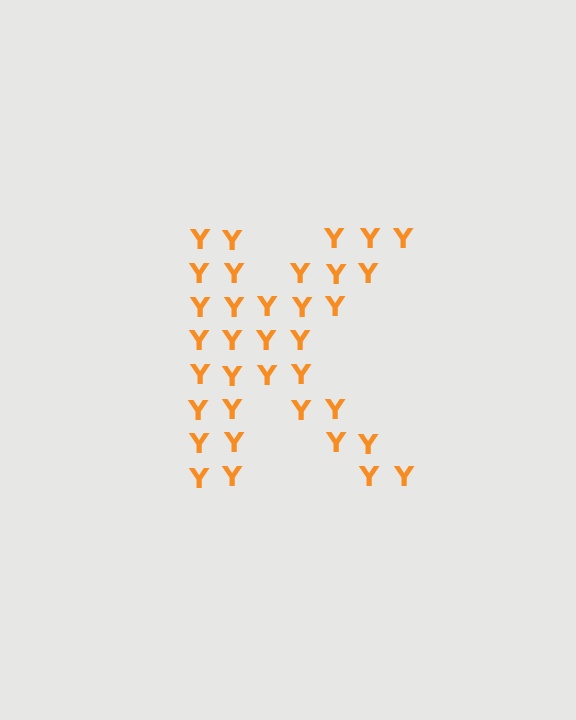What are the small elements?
The small elements are letter Y's.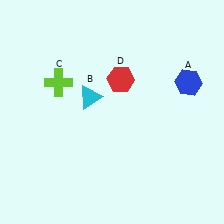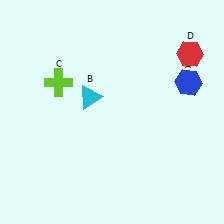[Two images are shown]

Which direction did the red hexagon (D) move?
The red hexagon (D) moved right.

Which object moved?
The red hexagon (D) moved right.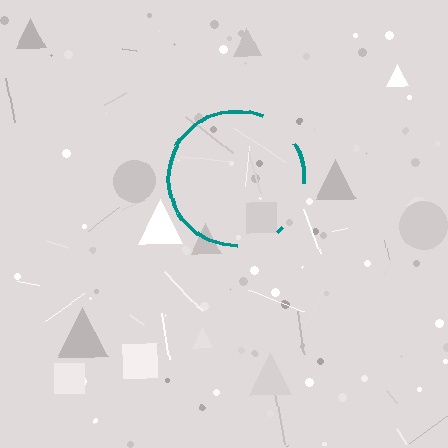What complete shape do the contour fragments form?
The contour fragments form a circle.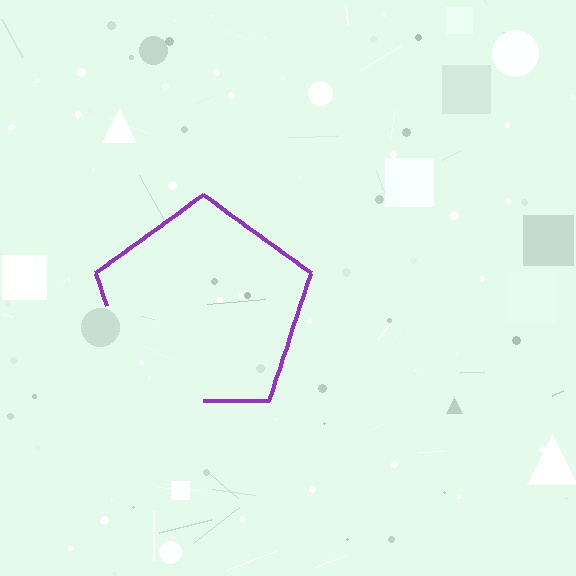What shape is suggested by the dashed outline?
The dashed outline suggests a pentagon.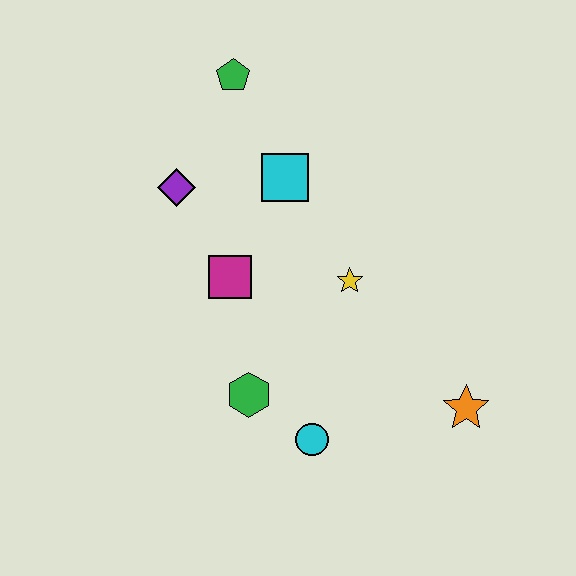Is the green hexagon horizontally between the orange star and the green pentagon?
Yes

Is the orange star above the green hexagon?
No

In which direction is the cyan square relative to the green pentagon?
The cyan square is below the green pentagon.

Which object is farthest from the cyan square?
The orange star is farthest from the cyan square.